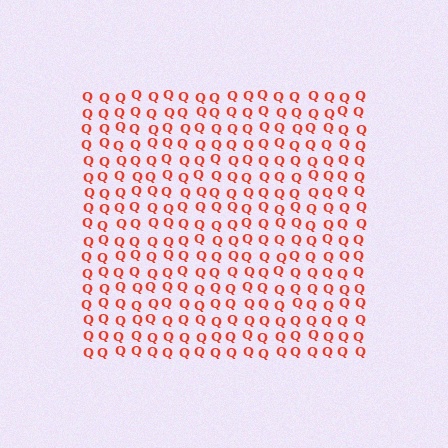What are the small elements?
The small elements are letter Q's.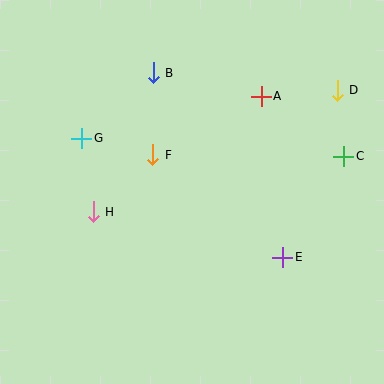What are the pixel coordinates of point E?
Point E is at (283, 257).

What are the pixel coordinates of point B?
Point B is at (153, 73).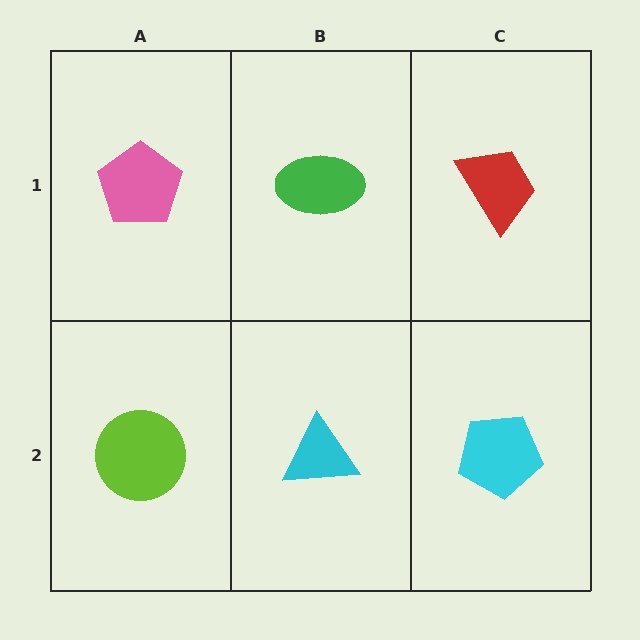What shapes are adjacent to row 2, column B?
A green ellipse (row 1, column B), a lime circle (row 2, column A), a cyan pentagon (row 2, column C).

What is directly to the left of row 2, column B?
A lime circle.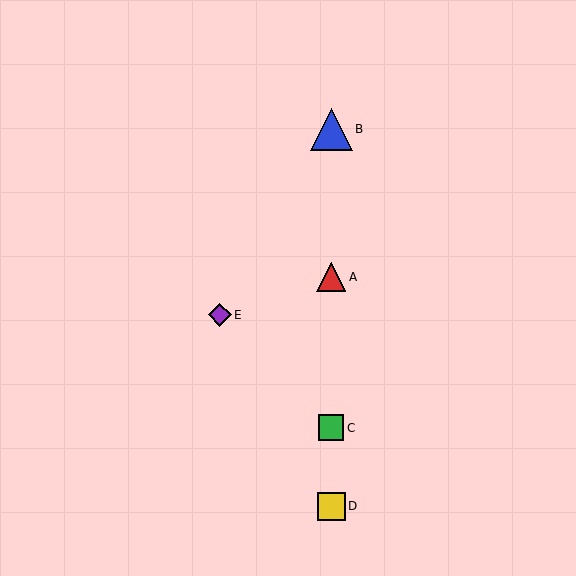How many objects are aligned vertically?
4 objects (A, B, C, D) are aligned vertically.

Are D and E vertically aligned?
No, D is at x≈331 and E is at x≈220.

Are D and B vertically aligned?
Yes, both are at x≈331.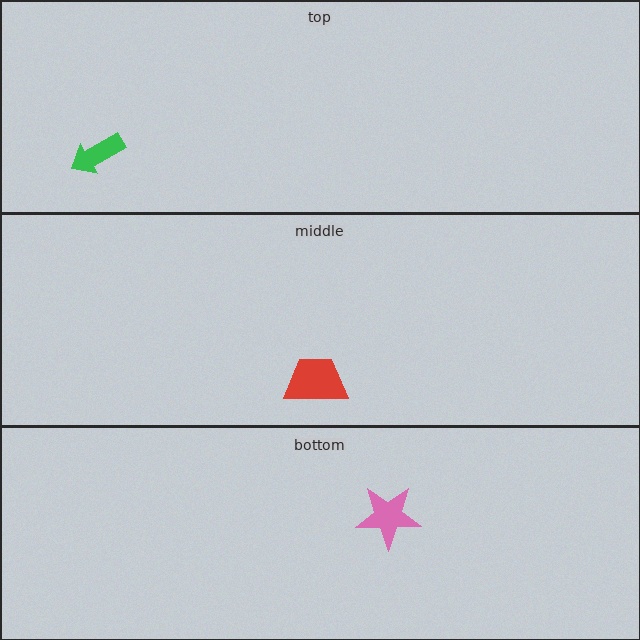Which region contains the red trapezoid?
The middle region.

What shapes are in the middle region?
The red trapezoid.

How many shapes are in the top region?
1.